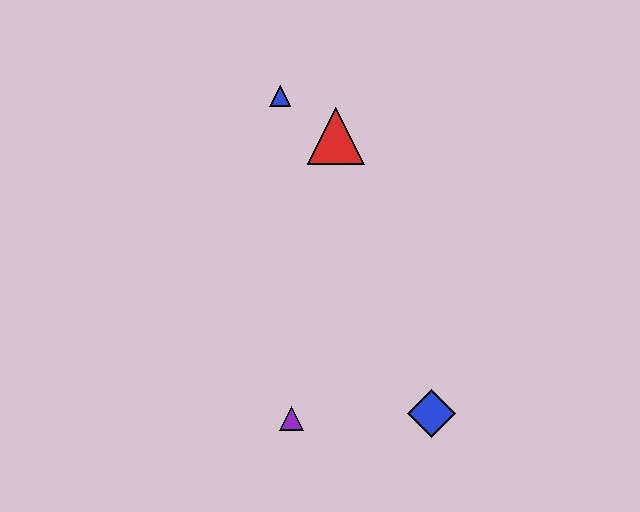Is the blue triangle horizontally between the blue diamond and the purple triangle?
No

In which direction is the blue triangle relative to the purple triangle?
The blue triangle is above the purple triangle.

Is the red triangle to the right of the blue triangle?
Yes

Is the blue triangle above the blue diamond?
Yes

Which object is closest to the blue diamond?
The purple triangle is closest to the blue diamond.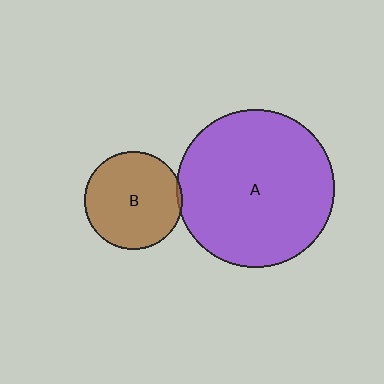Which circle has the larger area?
Circle A (purple).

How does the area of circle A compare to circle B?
Approximately 2.6 times.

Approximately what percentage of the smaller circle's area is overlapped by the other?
Approximately 5%.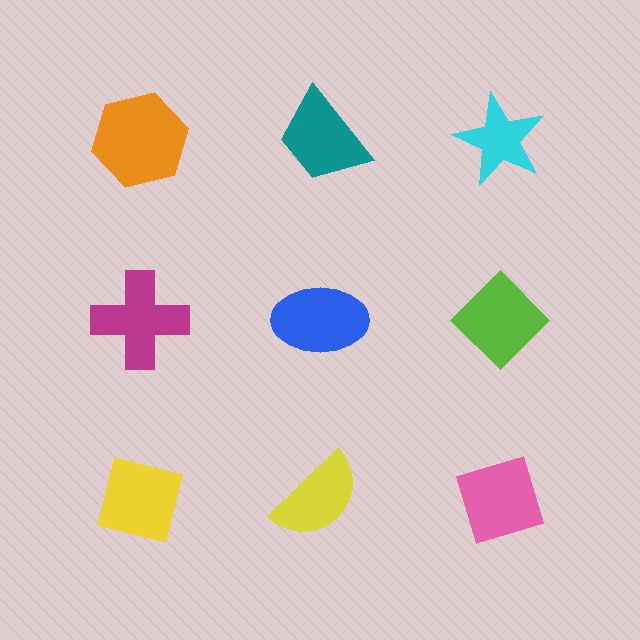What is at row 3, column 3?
A pink diamond.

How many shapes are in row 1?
3 shapes.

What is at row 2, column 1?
A magenta cross.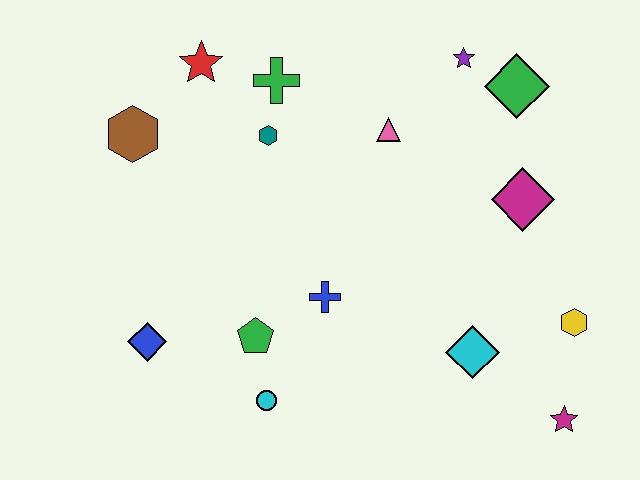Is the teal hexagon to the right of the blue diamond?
Yes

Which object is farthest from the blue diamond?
The green diamond is farthest from the blue diamond.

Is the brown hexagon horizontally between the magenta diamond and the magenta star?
No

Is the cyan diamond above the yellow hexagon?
No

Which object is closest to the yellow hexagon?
The magenta star is closest to the yellow hexagon.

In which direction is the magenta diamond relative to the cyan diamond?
The magenta diamond is above the cyan diamond.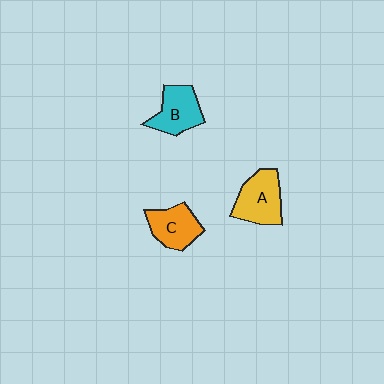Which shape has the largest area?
Shape A (yellow).